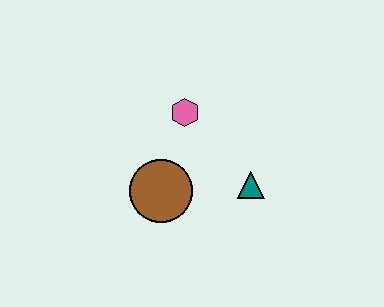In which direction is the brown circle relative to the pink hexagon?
The brown circle is below the pink hexagon.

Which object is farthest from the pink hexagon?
The teal triangle is farthest from the pink hexagon.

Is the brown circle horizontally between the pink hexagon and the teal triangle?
No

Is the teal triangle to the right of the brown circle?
Yes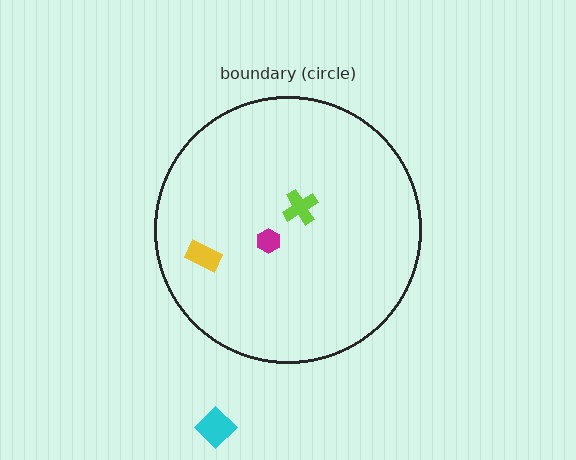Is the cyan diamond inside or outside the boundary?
Outside.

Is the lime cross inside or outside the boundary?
Inside.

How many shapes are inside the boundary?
3 inside, 1 outside.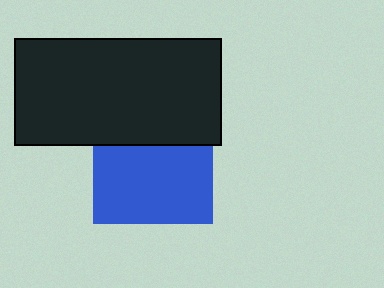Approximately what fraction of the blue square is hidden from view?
Roughly 34% of the blue square is hidden behind the black rectangle.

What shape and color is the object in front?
The object in front is a black rectangle.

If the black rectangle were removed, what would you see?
You would see the complete blue square.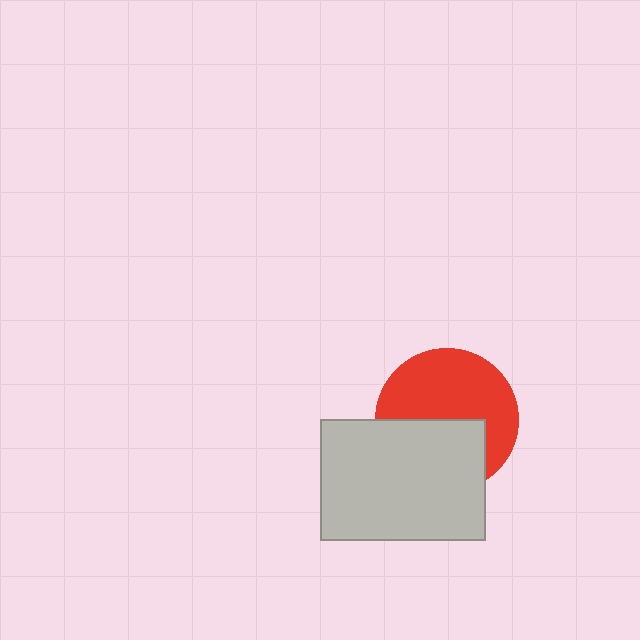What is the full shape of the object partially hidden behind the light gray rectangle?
The partially hidden object is a red circle.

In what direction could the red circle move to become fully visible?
The red circle could move up. That would shift it out from behind the light gray rectangle entirely.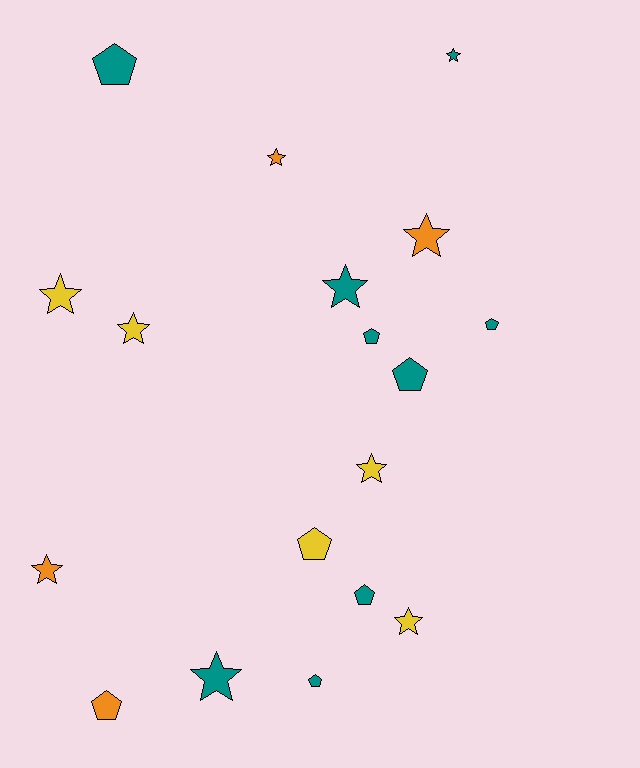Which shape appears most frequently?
Star, with 10 objects.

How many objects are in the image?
There are 18 objects.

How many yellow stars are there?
There are 4 yellow stars.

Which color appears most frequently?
Teal, with 9 objects.